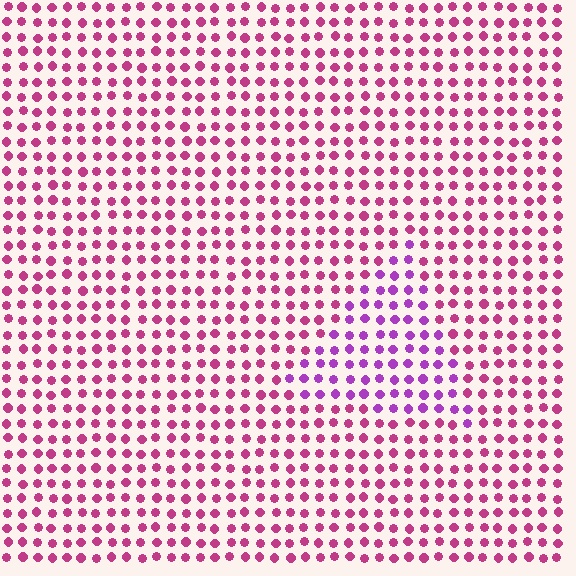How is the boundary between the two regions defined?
The boundary is defined purely by a slight shift in hue (about 36 degrees). Spacing, size, and orientation are identical on both sides.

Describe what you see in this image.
The image is filled with small magenta elements in a uniform arrangement. A triangle-shaped region is visible where the elements are tinted to a slightly different hue, forming a subtle color boundary.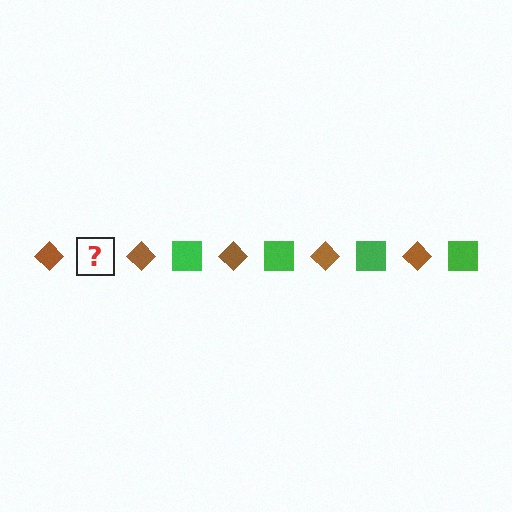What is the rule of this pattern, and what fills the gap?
The rule is that the pattern alternates between brown diamond and green square. The gap should be filled with a green square.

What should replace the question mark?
The question mark should be replaced with a green square.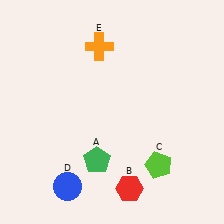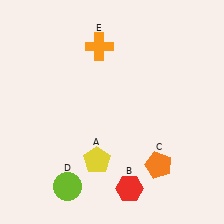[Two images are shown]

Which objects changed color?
A changed from green to yellow. C changed from lime to orange. D changed from blue to lime.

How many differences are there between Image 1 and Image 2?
There are 3 differences between the two images.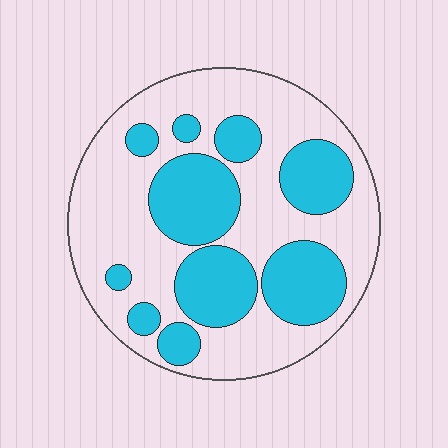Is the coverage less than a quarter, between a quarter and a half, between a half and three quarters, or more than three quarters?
Between a quarter and a half.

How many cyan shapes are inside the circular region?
10.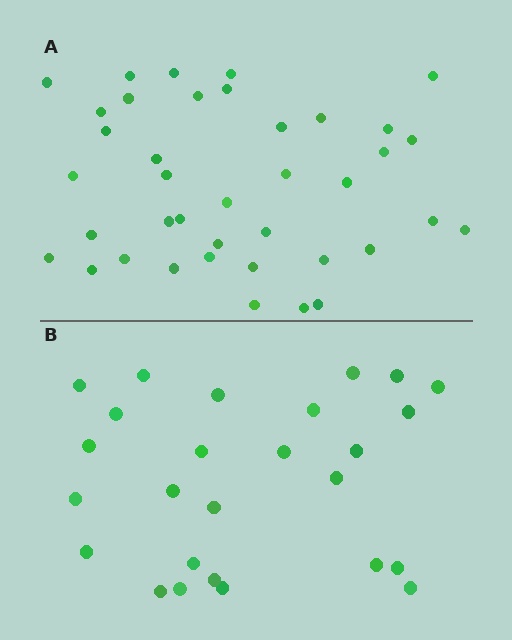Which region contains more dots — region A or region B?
Region A (the top region) has more dots.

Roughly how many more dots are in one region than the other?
Region A has approximately 15 more dots than region B.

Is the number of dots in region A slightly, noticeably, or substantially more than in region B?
Region A has substantially more. The ratio is roughly 1.5 to 1.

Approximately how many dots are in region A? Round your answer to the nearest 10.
About 40 dots. (The exact count is 39, which rounds to 40.)